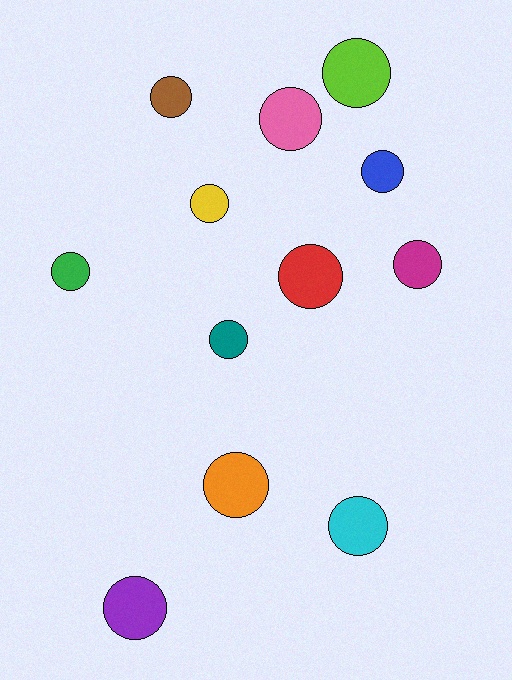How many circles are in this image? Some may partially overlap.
There are 12 circles.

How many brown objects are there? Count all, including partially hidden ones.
There is 1 brown object.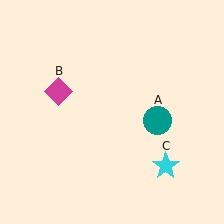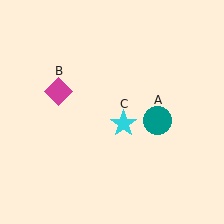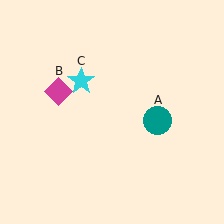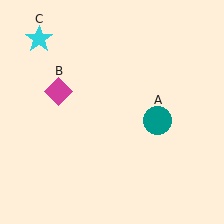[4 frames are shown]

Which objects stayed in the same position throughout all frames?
Teal circle (object A) and magenta diamond (object B) remained stationary.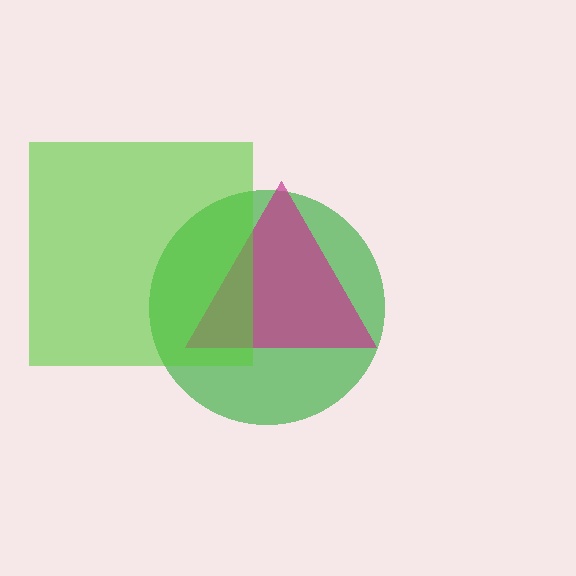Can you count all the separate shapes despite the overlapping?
Yes, there are 3 separate shapes.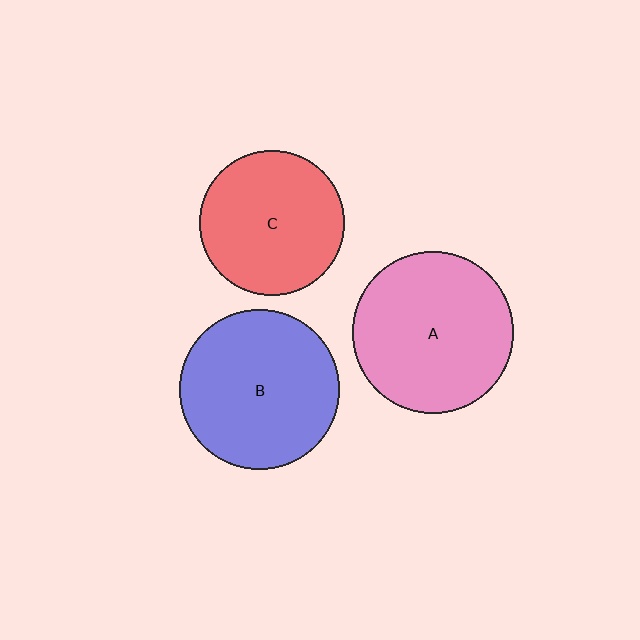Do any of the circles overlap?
No, none of the circles overlap.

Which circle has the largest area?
Circle A (pink).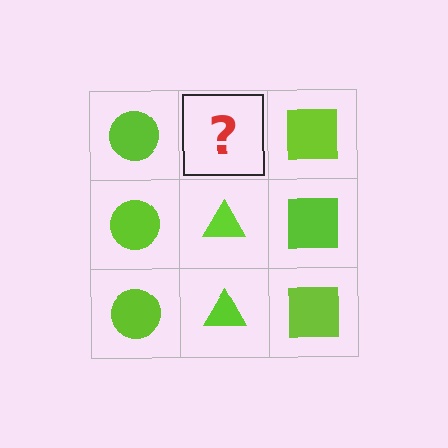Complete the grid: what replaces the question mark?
The question mark should be replaced with a lime triangle.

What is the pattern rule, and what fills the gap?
The rule is that each column has a consistent shape. The gap should be filled with a lime triangle.